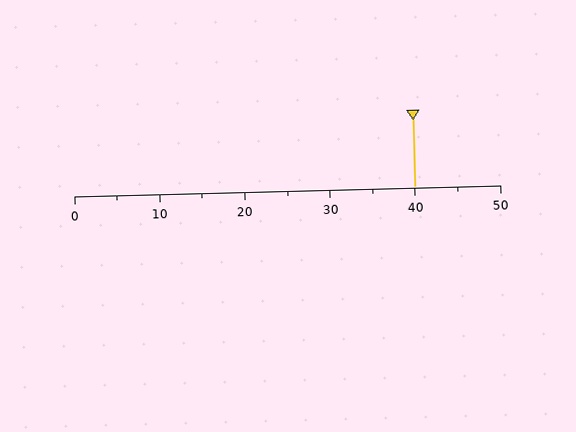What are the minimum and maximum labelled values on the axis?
The axis runs from 0 to 50.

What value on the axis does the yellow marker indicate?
The marker indicates approximately 40.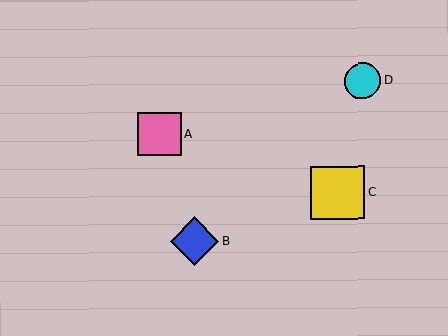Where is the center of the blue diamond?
The center of the blue diamond is at (195, 241).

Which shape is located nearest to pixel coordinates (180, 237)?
The blue diamond (labeled B) at (195, 241) is nearest to that location.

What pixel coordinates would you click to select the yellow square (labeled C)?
Click at (338, 193) to select the yellow square C.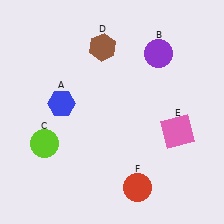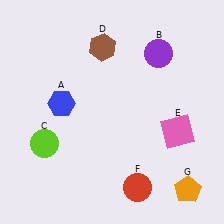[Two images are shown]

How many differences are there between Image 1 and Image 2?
There is 1 difference between the two images.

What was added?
An orange pentagon (G) was added in Image 2.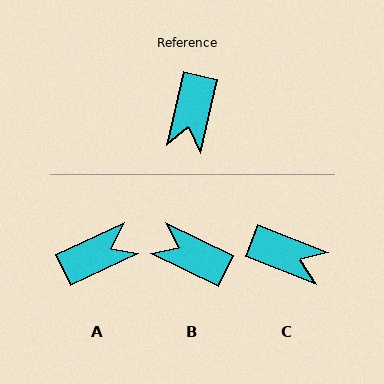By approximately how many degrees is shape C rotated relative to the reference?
Approximately 82 degrees counter-clockwise.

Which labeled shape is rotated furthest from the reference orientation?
A, about 128 degrees away.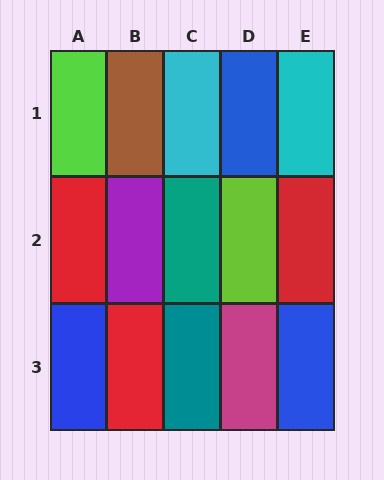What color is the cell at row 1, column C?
Cyan.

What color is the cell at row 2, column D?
Lime.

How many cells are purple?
1 cell is purple.